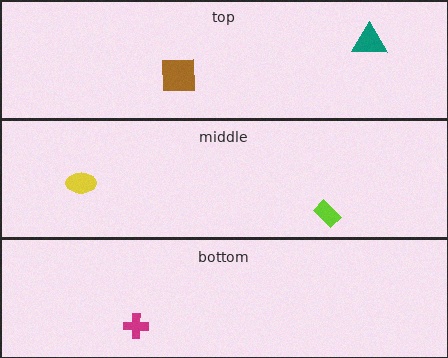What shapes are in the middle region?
The yellow ellipse, the lime rectangle.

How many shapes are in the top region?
2.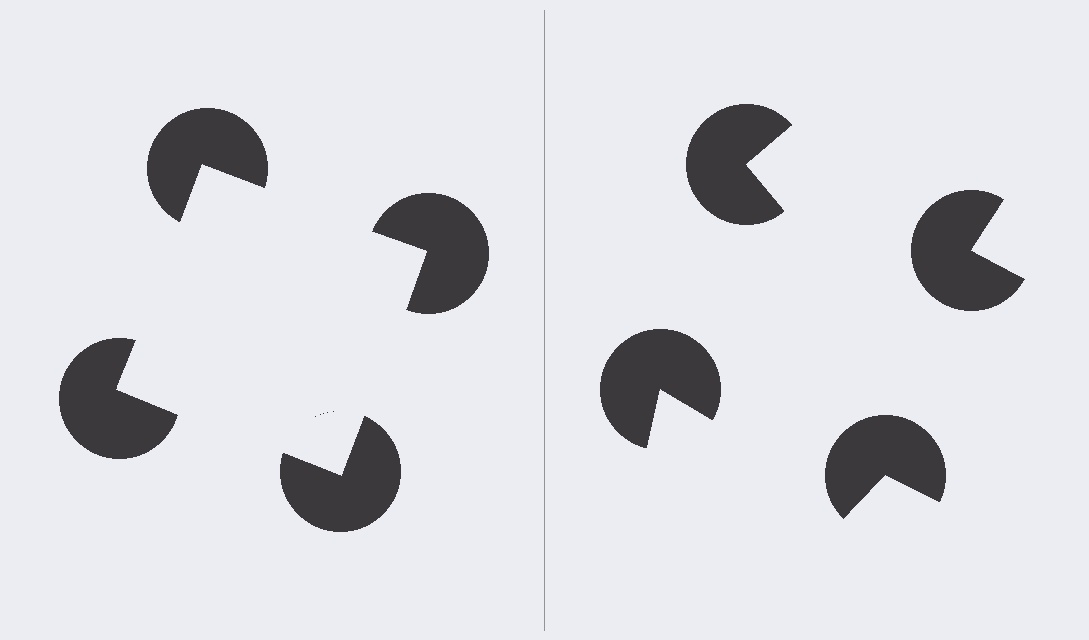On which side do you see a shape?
An illusory square appears on the left side. On the right side the wedge cuts are rotated, so no coherent shape forms.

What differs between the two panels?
The pac-man discs are positioned identically on both sides; only the wedge orientations differ. On the left they align to a square; on the right they are misaligned.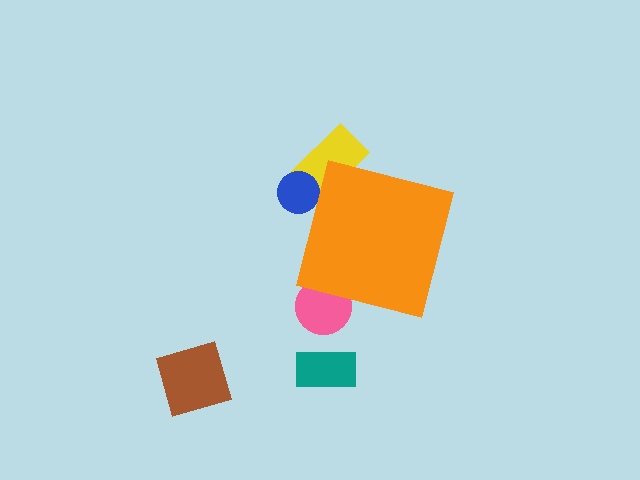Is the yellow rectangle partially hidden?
Yes, the yellow rectangle is partially hidden behind the orange square.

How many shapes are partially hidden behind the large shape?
3 shapes are partially hidden.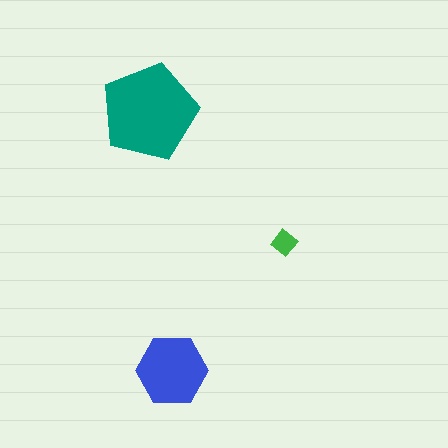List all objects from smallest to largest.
The green diamond, the blue hexagon, the teal pentagon.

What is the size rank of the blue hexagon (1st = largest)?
2nd.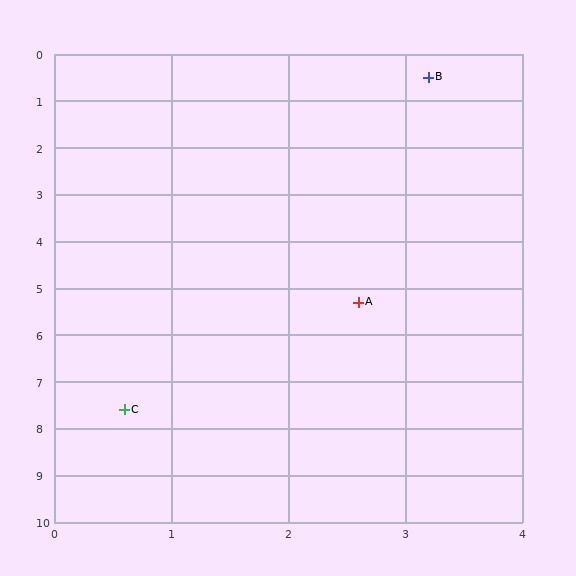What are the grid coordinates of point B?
Point B is at approximately (3.2, 0.5).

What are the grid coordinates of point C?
Point C is at approximately (0.6, 7.6).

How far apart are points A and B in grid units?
Points A and B are about 4.8 grid units apart.